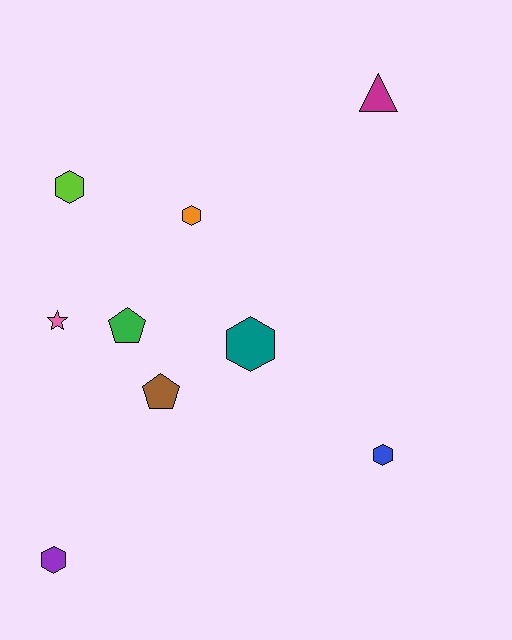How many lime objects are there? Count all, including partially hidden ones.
There is 1 lime object.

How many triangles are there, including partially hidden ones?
There is 1 triangle.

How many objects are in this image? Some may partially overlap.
There are 9 objects.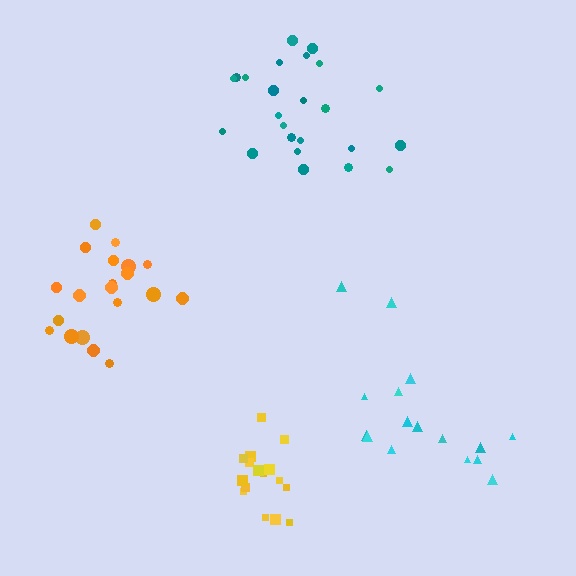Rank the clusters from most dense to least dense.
yellow, orange, teal, cyan.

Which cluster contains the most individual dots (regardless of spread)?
Teal (24).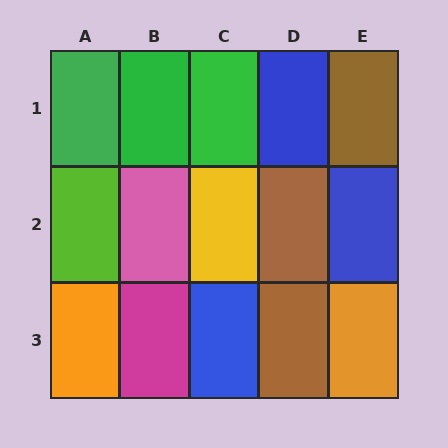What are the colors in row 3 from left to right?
Orange, magenta, blue, brown, orange.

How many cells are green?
3 cells are green.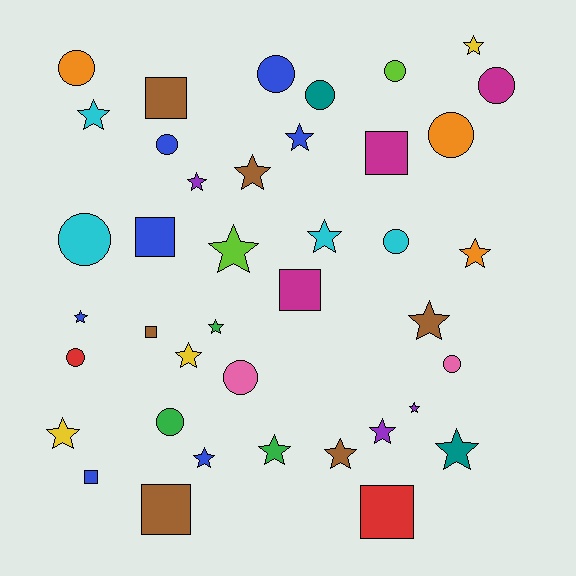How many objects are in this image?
There are 40 objects.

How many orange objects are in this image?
There are 3 orange objects.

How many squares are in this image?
There are 8 squares.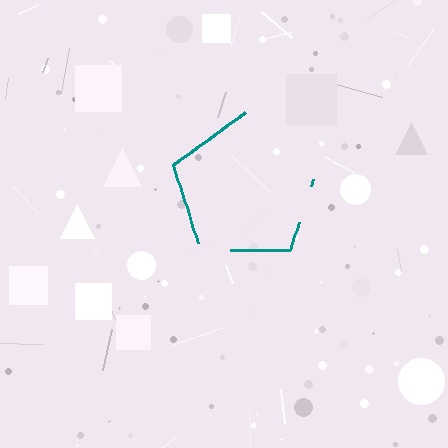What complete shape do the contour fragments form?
The contour fragments form a pentagon.